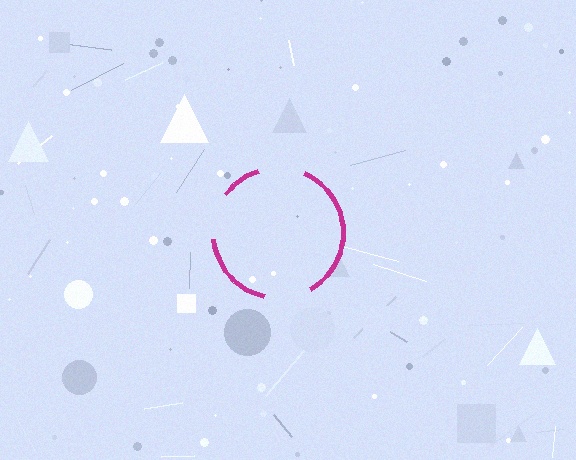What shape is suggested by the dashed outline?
The dashed outline suggests a circle.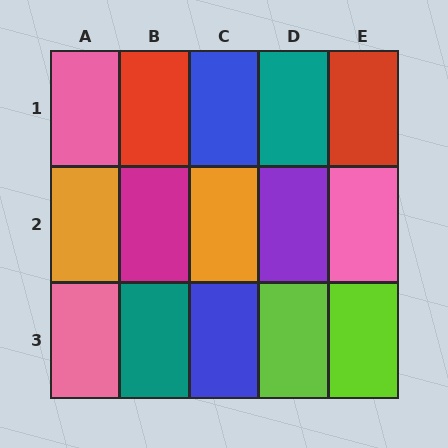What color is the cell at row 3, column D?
Lime.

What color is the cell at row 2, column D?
Purple.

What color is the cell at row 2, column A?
Orange.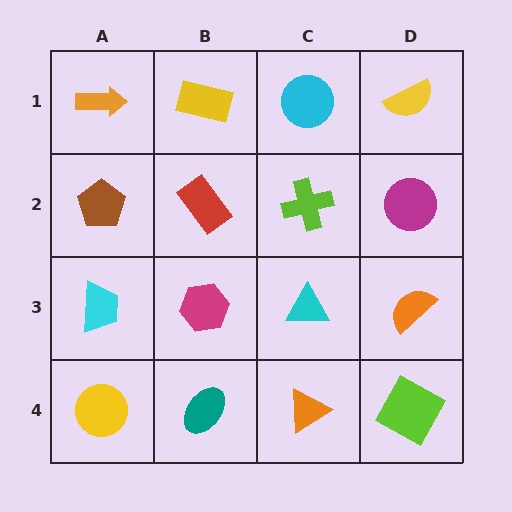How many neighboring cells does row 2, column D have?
3.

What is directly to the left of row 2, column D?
A lime cross.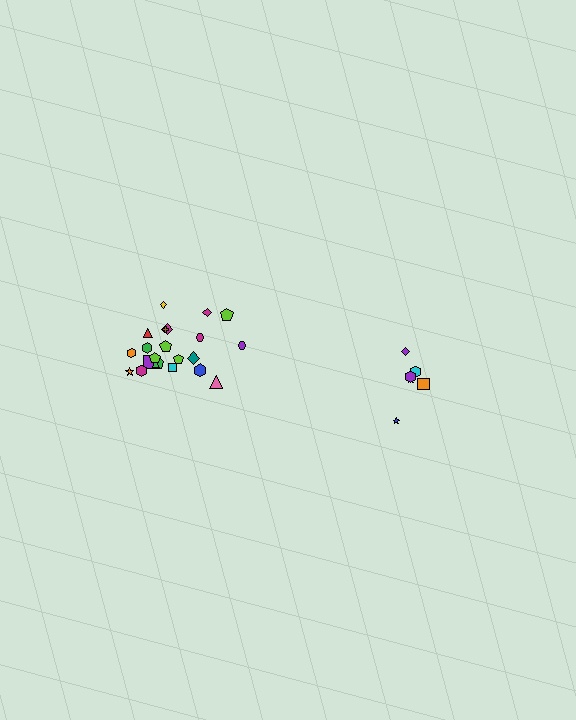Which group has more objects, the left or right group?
The left group.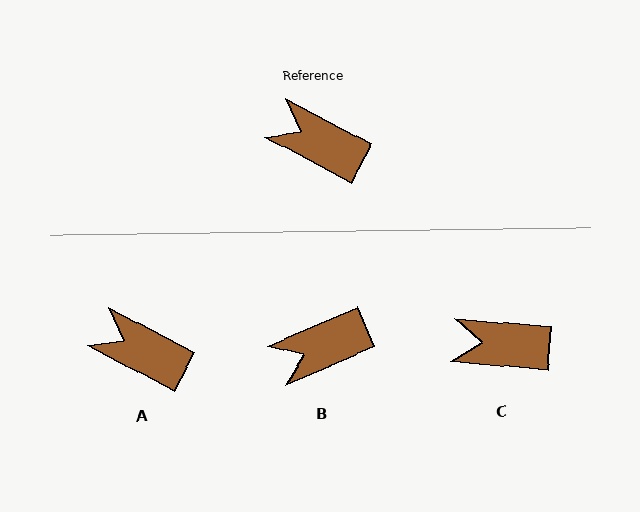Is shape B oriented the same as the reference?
No, it is off by about 52 degrees.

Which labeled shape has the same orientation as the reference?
A.